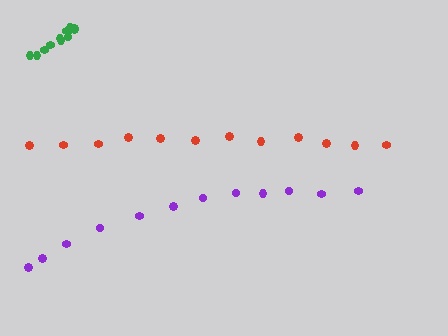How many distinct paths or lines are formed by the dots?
There are 3 distinct paths.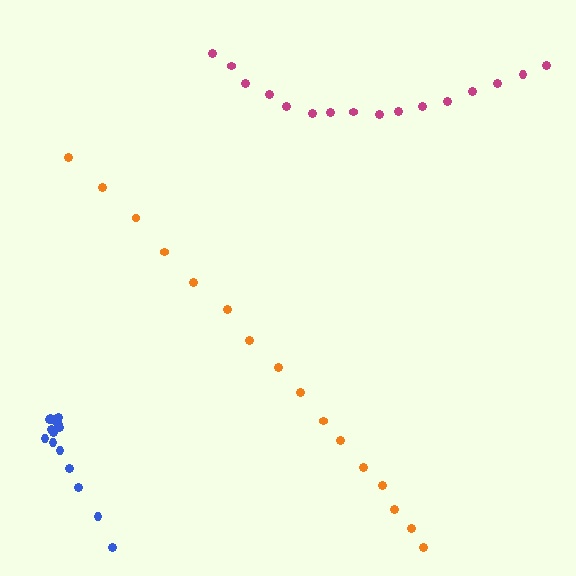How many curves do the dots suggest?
There are 3 distinct paths.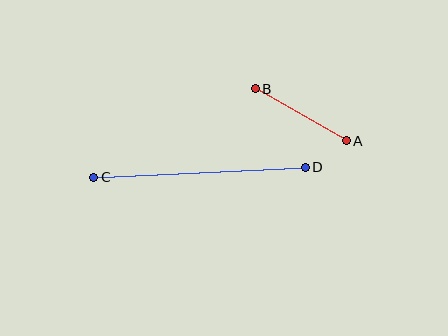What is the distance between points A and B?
The distance is approximately 105 pixels.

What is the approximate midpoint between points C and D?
The midpoint is at approximately (200, 172) pixels.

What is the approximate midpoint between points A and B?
The midpoint is at approximately (301, 115) pixels.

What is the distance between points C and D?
The distance is approximately 212 pixels.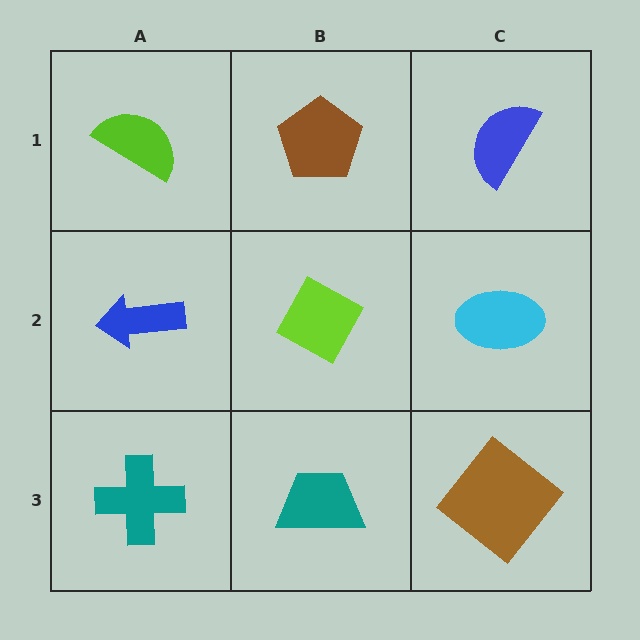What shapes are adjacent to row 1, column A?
A blue arrow (row 2, column A), a brown pentagon (row 1, column B).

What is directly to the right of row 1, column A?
A brown pentagon.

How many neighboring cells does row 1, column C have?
2.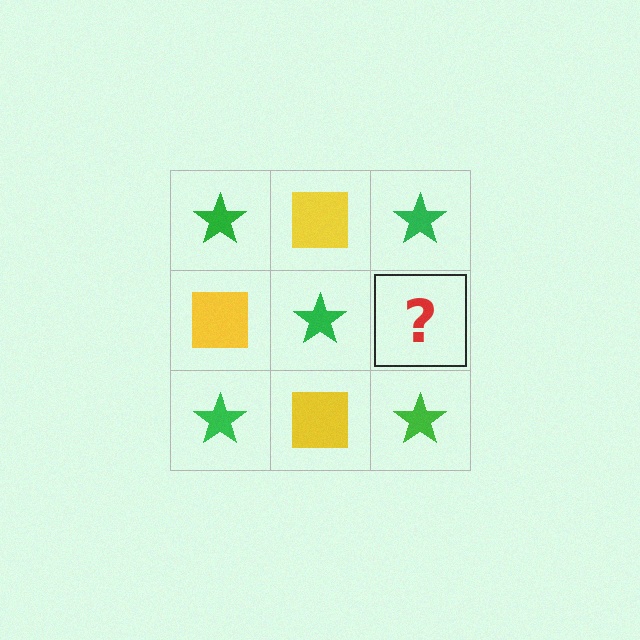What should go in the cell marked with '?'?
The missing cell should contain a yellow square.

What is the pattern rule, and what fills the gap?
The rule is that it alternates green star and yellow square in a checkerboard pattern. The gap should be filled with a yellow square.